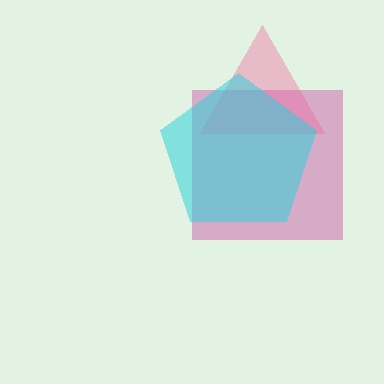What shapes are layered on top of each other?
The layered shapes are: a magenta square, a pink triangle, a cyan pentagon.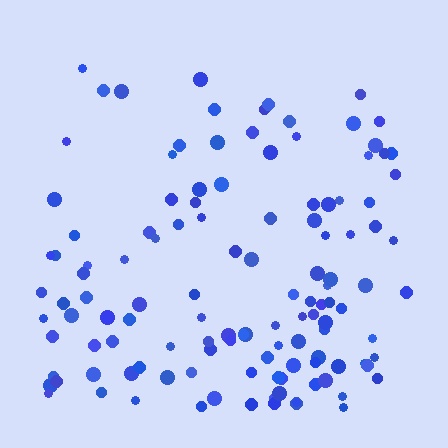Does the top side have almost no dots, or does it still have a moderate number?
Still a moderate number, just noticeably fewer than the bottom.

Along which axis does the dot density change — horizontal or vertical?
Vertical.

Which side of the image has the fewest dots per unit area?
The top.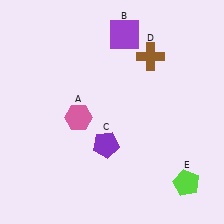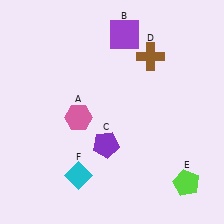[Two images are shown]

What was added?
A cyan diamond (F) was added in Image 2.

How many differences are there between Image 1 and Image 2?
There is 1 difference between the two images.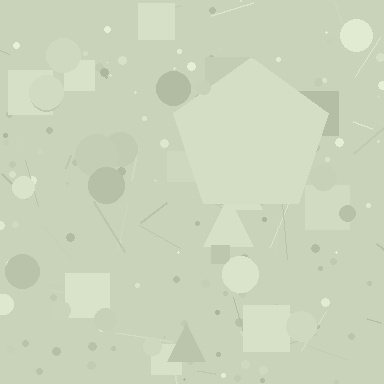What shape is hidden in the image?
A pentagon is hidden in the image.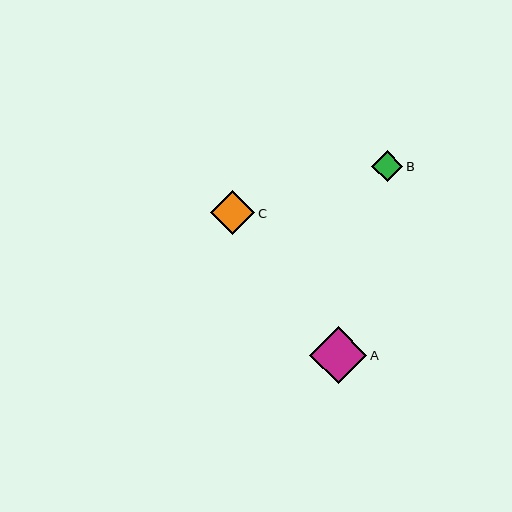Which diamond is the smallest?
Diamond B is the smallest with a size of approximately 31 pixels.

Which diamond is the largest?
Diamond A is the largest with a size of approximately 57 pixels.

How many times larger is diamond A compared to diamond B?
Diamond A is approximately 1.8 times the size of diamond B.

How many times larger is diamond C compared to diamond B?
Diamond C is approximately 1.4 times the size of diamond B.